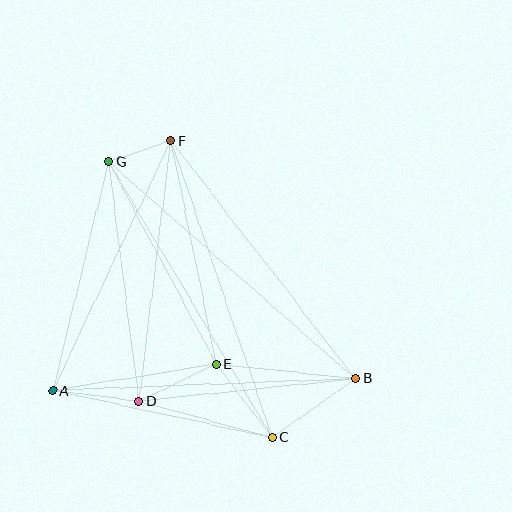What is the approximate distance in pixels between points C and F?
The distance between C and F is approximately 313 pixels.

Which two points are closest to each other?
Points F and G are closest to each other.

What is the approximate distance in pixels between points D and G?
The distance between D and G is approximately 241 pixels.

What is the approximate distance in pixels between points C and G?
The distance between C and G is approximately 320 pixels.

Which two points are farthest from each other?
Points B and G are farthest from each other.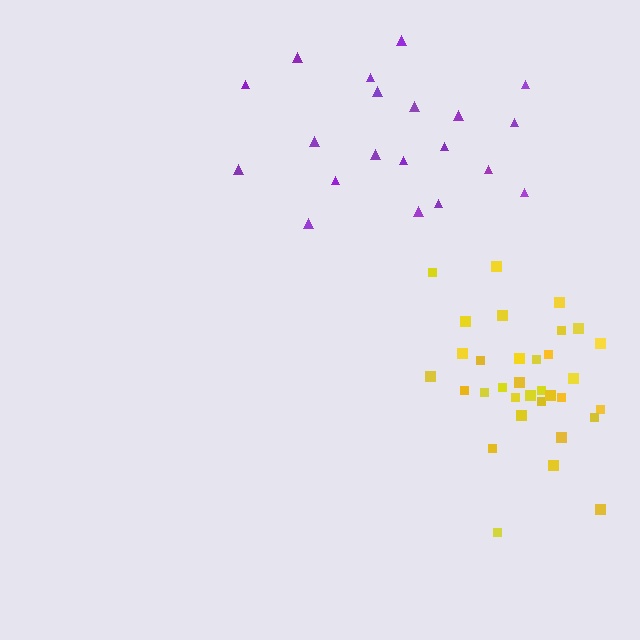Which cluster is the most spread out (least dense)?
Purple.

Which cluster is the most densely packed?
Yellow.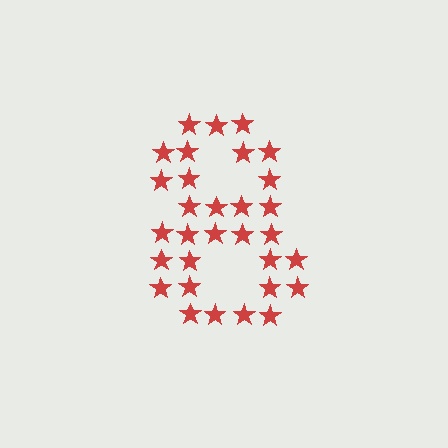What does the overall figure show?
The overall figure shows the digit 8.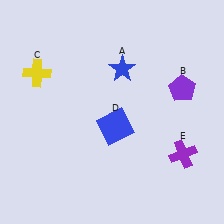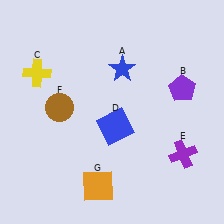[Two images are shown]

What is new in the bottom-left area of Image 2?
An orange square (G) was added in the bottom-left area of Image 2.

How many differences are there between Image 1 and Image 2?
There are 2 differences between the two images.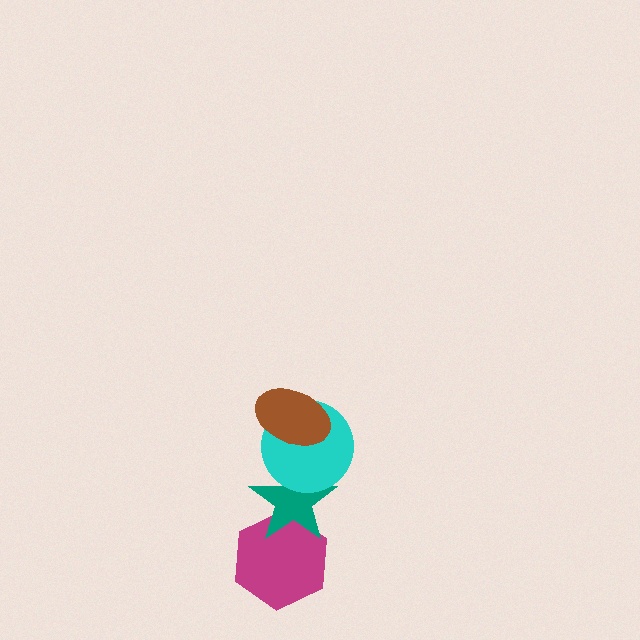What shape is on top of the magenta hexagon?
The teal star is on top of the magenta hexagon.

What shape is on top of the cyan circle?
The brown ellipse is on top of the cyan circle.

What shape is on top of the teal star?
The cyan circle is on top of the teal star.